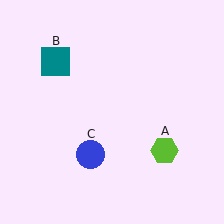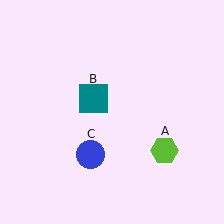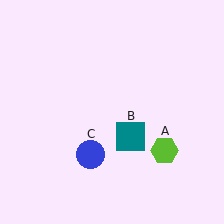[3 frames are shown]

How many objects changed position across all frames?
1 object changed position: teal square (object B).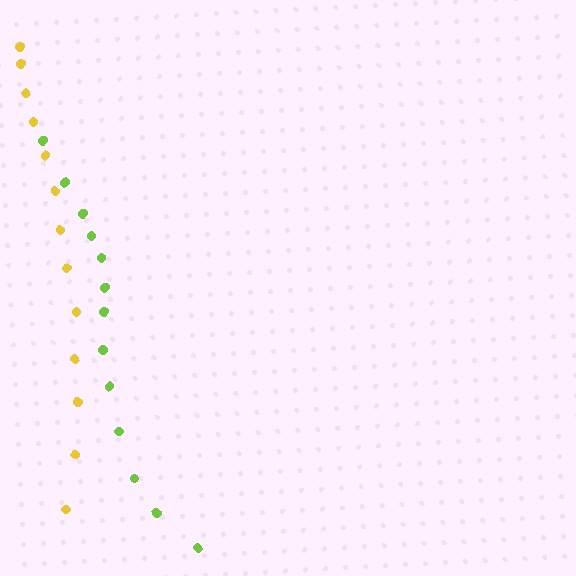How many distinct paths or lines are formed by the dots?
There are 2 distinct paths.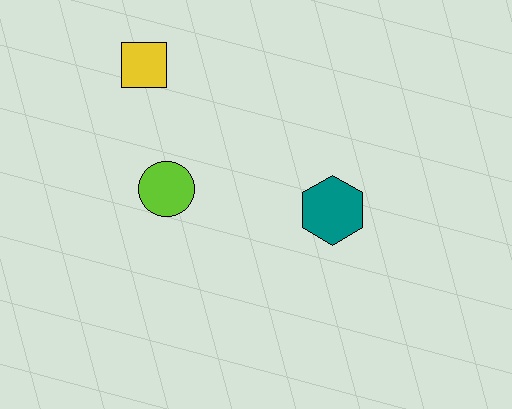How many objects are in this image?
There are 3 objects.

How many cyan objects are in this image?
There are no cyan objects.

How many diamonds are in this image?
There are no diamonds.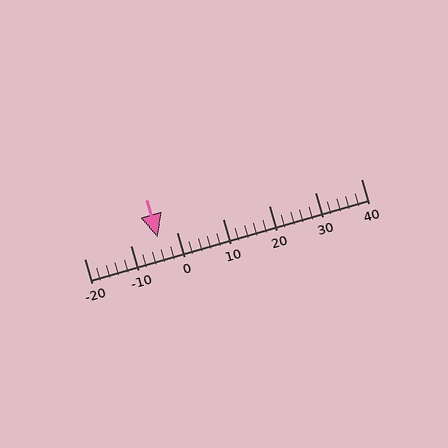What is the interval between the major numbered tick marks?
The major tick marks are spaced 10 units apart.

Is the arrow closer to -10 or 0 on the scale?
The arrow is closer to 0.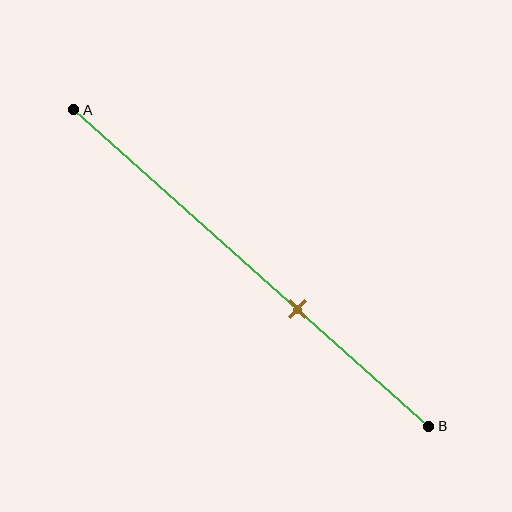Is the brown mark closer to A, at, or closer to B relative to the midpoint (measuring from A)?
The brown mark is closer to point B than the midpoint of segment AB.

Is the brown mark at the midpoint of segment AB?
No, the mark is at about 65% from A, not at the 50% midpoint.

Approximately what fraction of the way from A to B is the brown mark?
The brown mark is approximately 65% of the way from A to B.